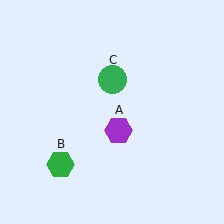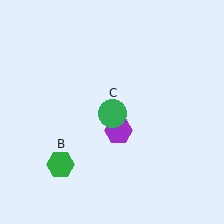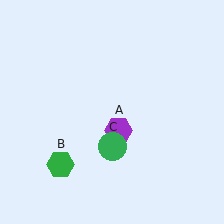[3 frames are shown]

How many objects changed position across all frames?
1 object changed position: green circle (object C).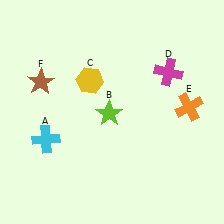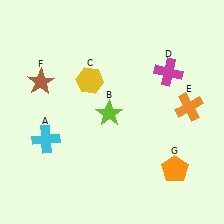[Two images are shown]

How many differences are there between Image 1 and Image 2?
There is 1 difference between the two images.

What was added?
An orange pentagon (G) was added in Image 2.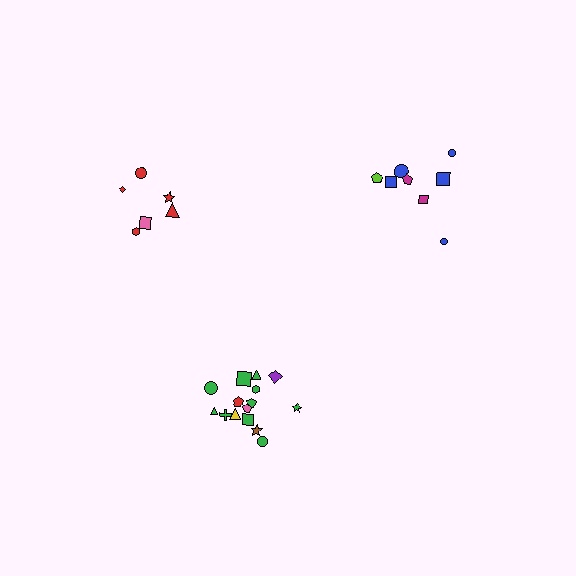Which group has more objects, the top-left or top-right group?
The top-right group.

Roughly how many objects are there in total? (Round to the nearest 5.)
Roughly 30 objects in total.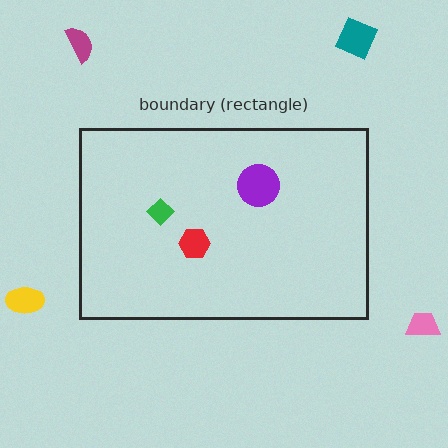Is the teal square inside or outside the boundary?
Outside.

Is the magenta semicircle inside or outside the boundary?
Outside.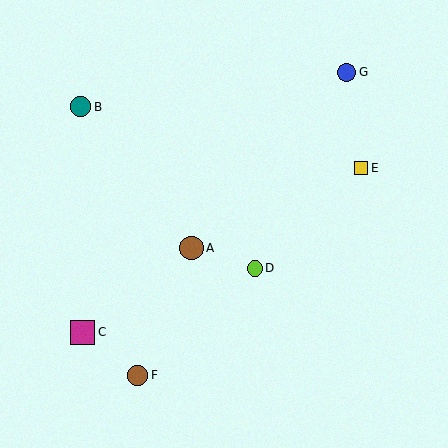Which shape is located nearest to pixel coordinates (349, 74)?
The blue circle (labeled G) at (347, 72) is nearest to that location.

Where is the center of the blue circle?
The center of the blue circle is at (347, 72).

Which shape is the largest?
The magenta square (labeled C) is the largest.